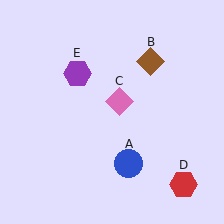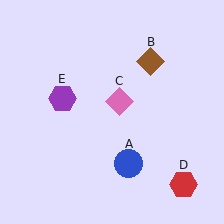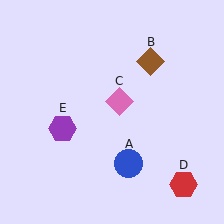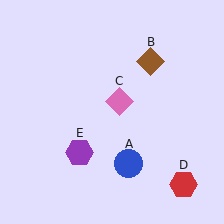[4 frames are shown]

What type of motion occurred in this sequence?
The purple hexagon (object E) rotated counterclockwise around the center of the scene.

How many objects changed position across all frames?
1 object changed position: purple hexagon (object E).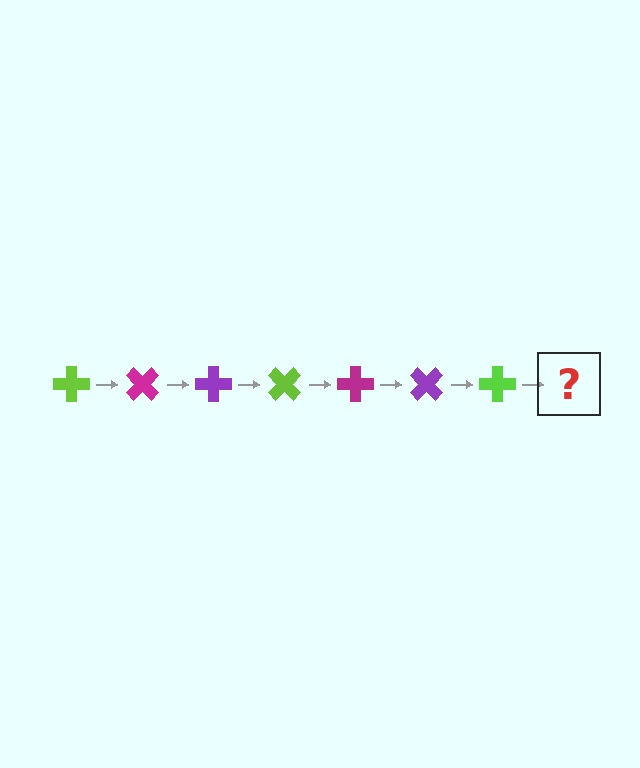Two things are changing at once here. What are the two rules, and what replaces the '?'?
The two rules are that it rotates 45 degrees each step and the color cycles through lime, magenta, and purple. The '?' should be a magenta cross, rotated 315 degrees from the start.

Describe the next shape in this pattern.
It should be a magenta cross, rotated 315 degrees from the start.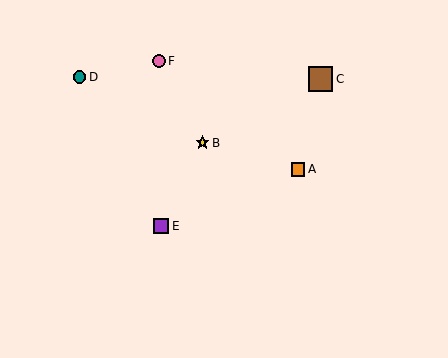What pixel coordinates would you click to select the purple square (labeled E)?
Click at (161, 226) to select the purple square E.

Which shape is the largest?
The brown square (labeled C) is the largest.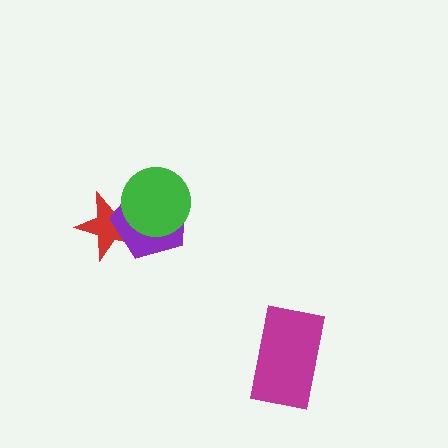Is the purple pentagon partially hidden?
Yes, it is partially covered by another shape.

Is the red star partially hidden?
Yes, it is partially covered by another shape.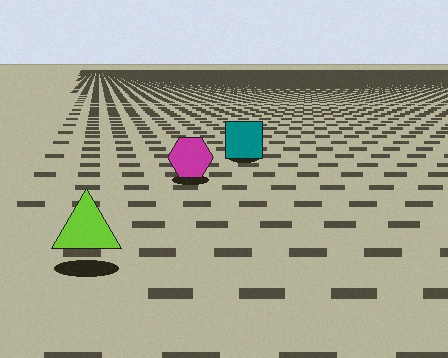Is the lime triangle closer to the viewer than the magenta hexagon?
Yes. The lime triangle is closer — you can tell from the texture gradient: the ground texture is coarser near it.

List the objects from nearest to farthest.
From nearest to farthest: the lime triangle, the magenta hexagon, the teal square.